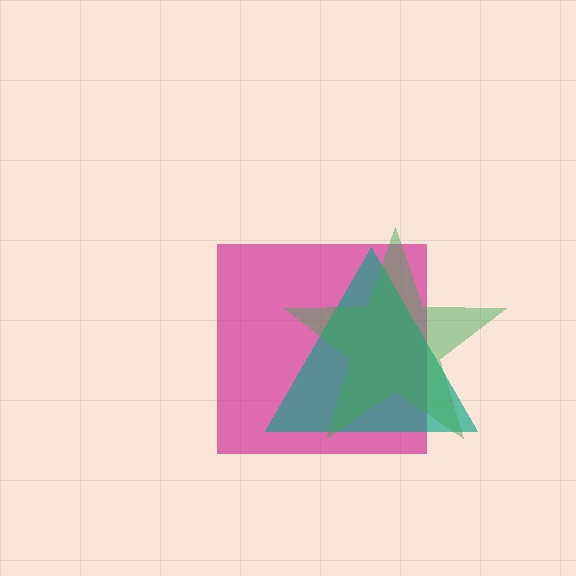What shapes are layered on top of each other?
The layered shapes are: a magenta square, a teal triangle, a green star.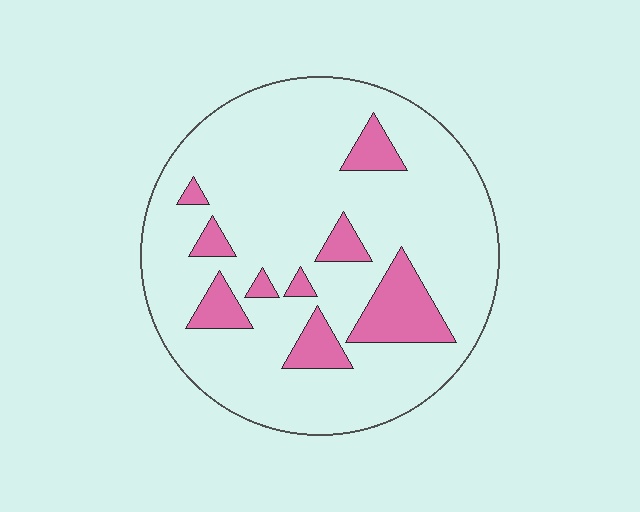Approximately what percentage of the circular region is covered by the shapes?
Approximately 15%.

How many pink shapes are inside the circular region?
9.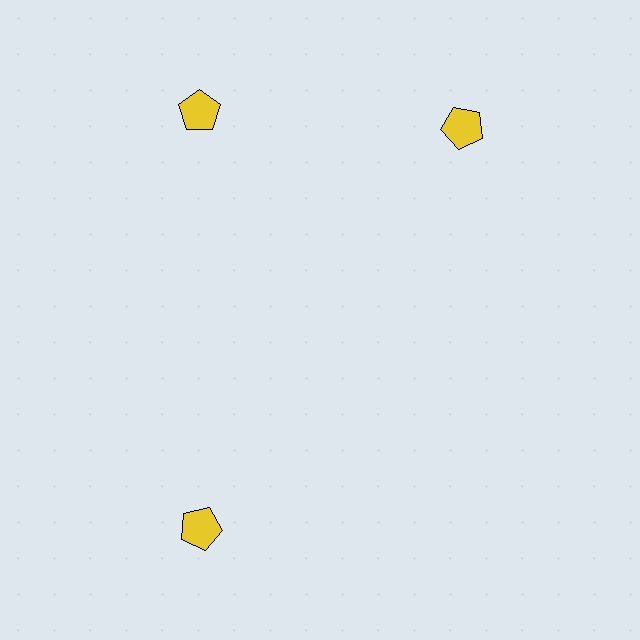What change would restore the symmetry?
The symmetry would be restored by rotating it back into even spacing with its neighbors so that all 3 pentagons sit at equal angles and equal distance from the center.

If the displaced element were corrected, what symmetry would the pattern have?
It would have 3-fold rotational symmetry — the pattern would map onto itself every 120 degrees.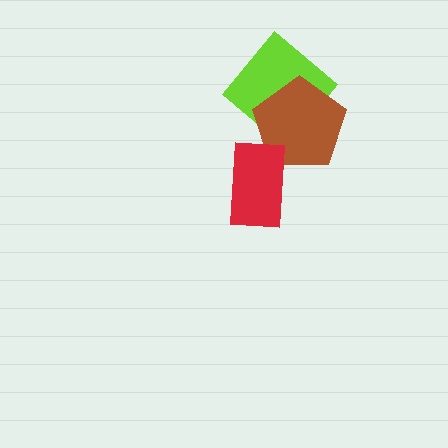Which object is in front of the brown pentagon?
The red rectangle is in front of the brown pentagon.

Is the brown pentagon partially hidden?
Yes, it is partially covered by another shape.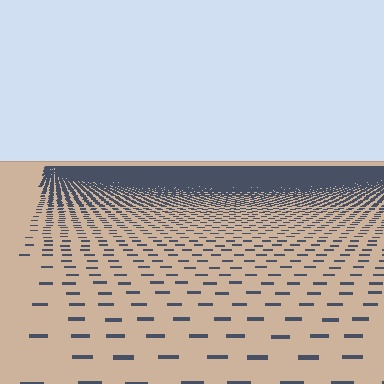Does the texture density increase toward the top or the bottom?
Density increases toward the top.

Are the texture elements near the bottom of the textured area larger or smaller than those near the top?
Larger. Near the bottom, elements are closer to the viewer and appear at a bigger on-screen size.